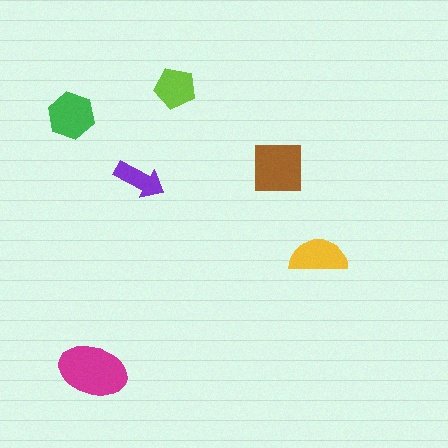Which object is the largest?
The magenta ellipse.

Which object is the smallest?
The purple arrow.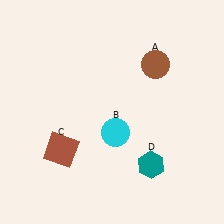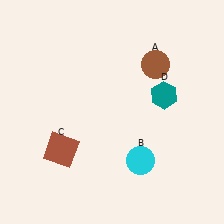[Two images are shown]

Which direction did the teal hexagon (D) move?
The teal hexagon (D) moved up.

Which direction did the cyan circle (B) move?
The cyan circle (B) moved down.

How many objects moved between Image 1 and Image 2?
2 objects moved between the two images.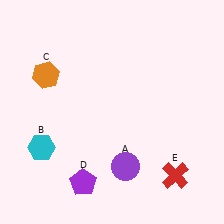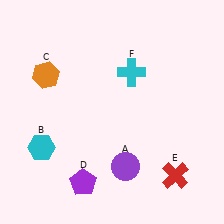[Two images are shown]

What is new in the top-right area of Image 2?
A cyan cross (F) was added in the top-right area of Image 2.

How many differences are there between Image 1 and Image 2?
There is 1 difference between the two images.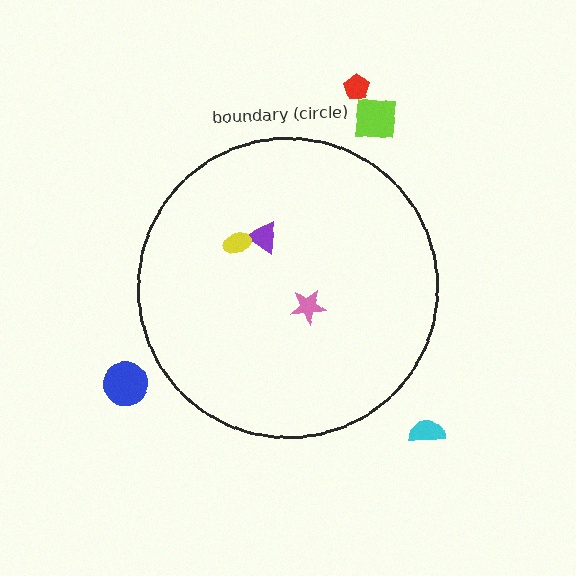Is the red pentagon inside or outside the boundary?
Outside.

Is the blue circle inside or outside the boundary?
Outside.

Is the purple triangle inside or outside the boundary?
Inside.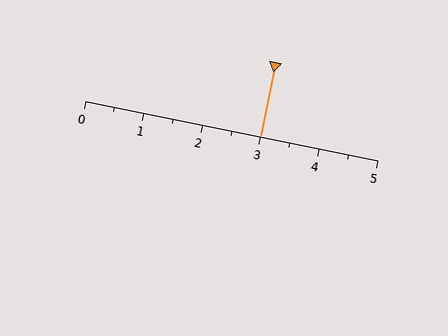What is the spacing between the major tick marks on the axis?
The major ticks are spaced 1 apart.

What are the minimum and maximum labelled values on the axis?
The axis runs from 0 to 5.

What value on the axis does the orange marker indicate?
The marker indicates approximately 3.